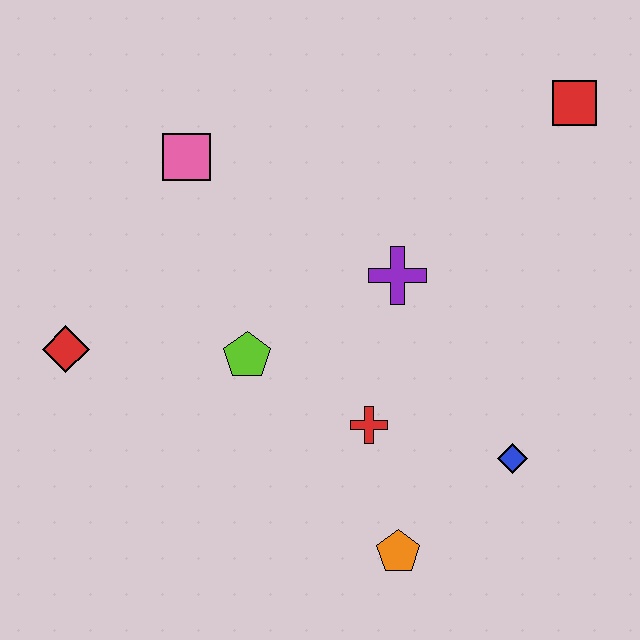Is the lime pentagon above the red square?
No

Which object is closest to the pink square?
The lime pentagon is closest to the pink square.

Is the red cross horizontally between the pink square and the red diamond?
No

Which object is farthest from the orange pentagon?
The red square is farthest from the orange pentagon.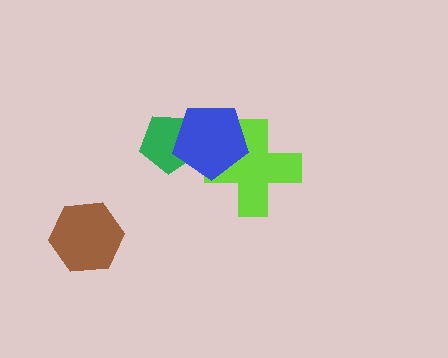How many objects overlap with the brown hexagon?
0 objects overlap with the brown hexagon.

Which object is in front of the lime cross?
The blue pentagon is in front of the lime cross.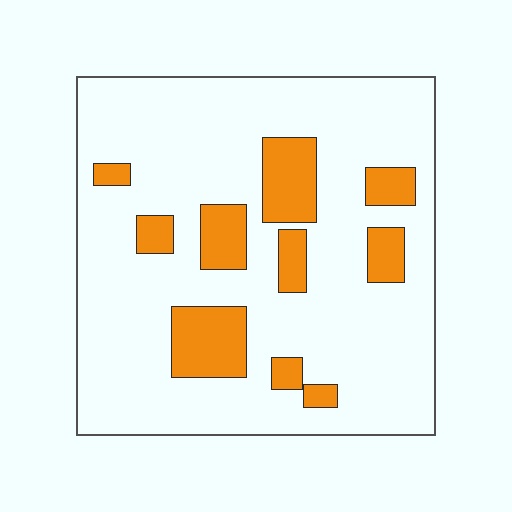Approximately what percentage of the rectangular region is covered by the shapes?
Approximately 20%.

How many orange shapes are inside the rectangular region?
10.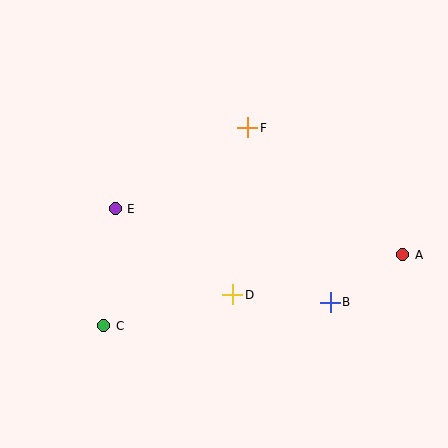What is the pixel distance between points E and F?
The distance between E and F is 155 pixels.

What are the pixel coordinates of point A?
Point A is at (403, 255).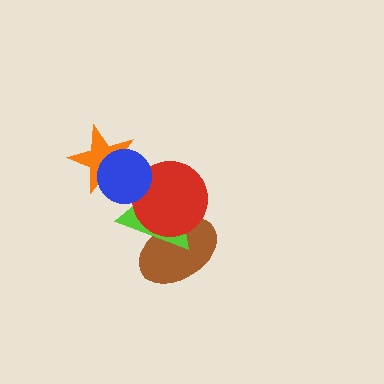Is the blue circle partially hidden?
No, no other shape covers it.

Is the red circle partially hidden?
Yes, it is partially covered by another shape.